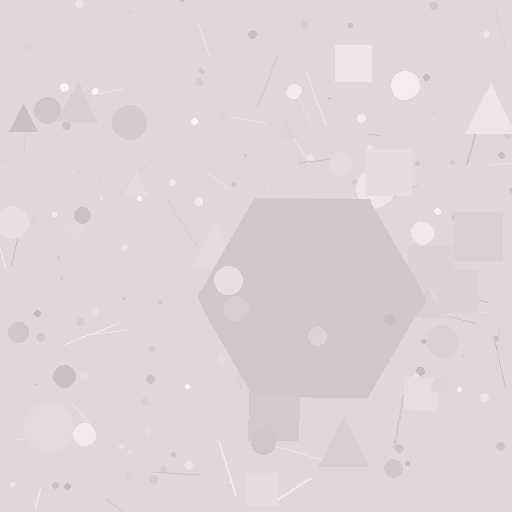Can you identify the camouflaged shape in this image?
The camouflaged shape is a hexagon.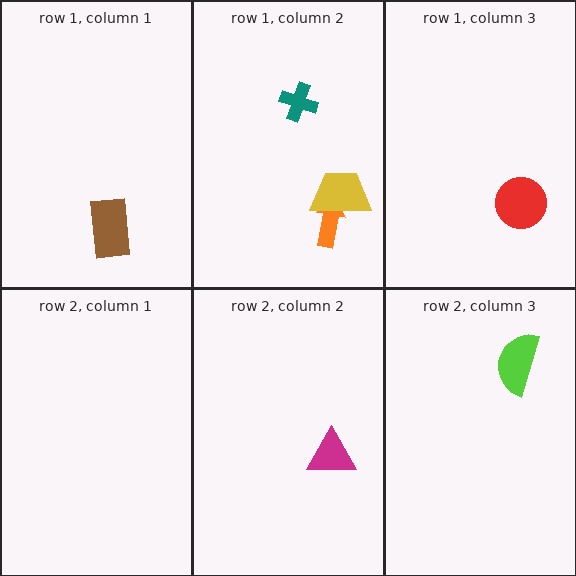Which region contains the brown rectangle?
The row 1, column 1 region.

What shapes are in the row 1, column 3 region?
The red circle.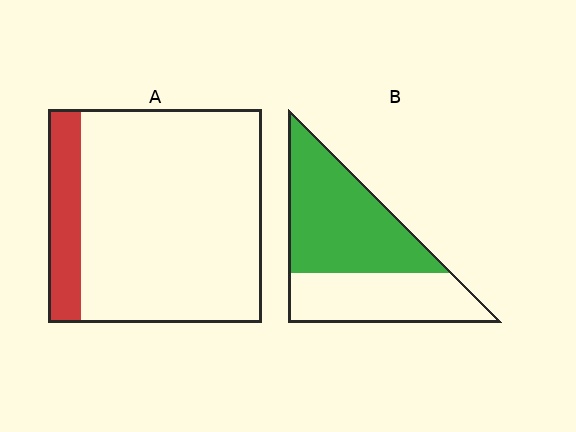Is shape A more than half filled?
No.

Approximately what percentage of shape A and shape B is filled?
A is approximately 15% and B is approximately 60%.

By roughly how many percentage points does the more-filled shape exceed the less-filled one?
By roughly 45 percentage points (B over A).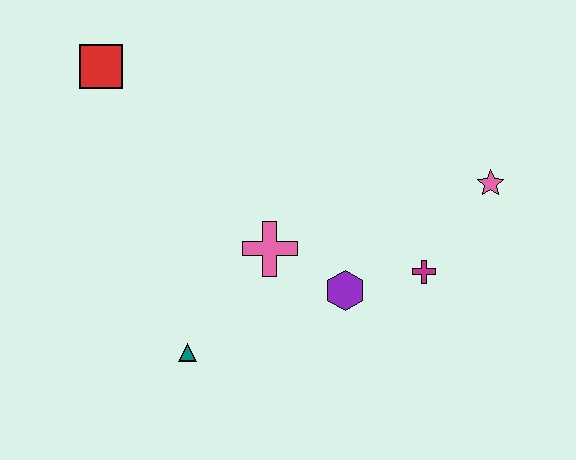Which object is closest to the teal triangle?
The pink cross is closest to the teal triangle.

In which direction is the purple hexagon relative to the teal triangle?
The purple hexagon is to the right of the teal triangle.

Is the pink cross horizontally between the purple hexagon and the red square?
Yes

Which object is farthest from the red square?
The pink star is farthest from the red square.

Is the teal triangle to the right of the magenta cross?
No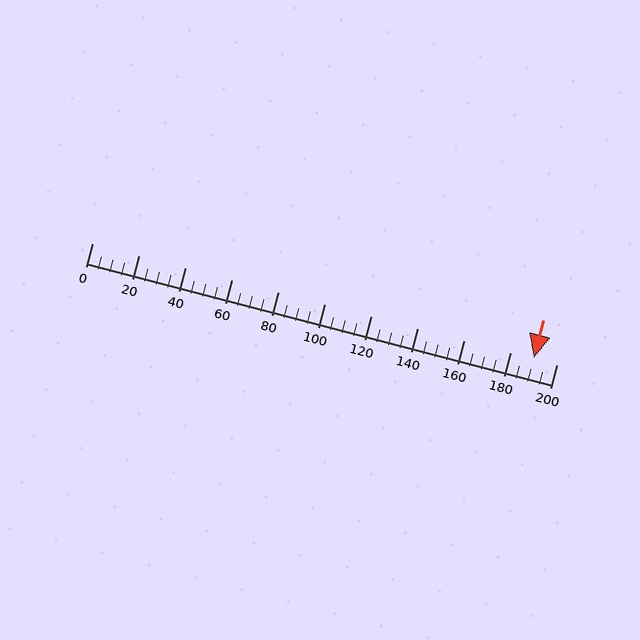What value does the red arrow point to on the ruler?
The red arrow points to approximately 190.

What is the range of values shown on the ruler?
The ruler shows values from 0 to 200.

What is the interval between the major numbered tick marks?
The major tick marks are spaced 20 units apart.